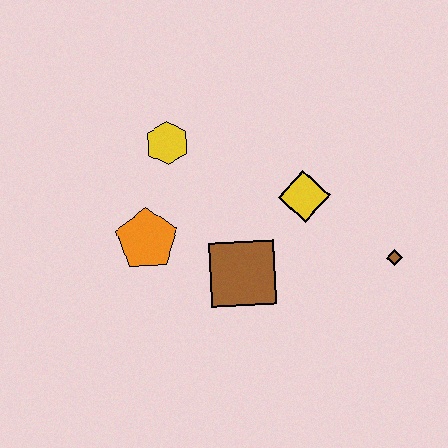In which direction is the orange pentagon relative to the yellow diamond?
The orange pentagon is to the left of the yellow diamond.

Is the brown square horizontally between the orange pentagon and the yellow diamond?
Yes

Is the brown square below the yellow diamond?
Yes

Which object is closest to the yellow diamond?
The brown square is closest to the yellow diamond.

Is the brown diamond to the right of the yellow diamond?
Yes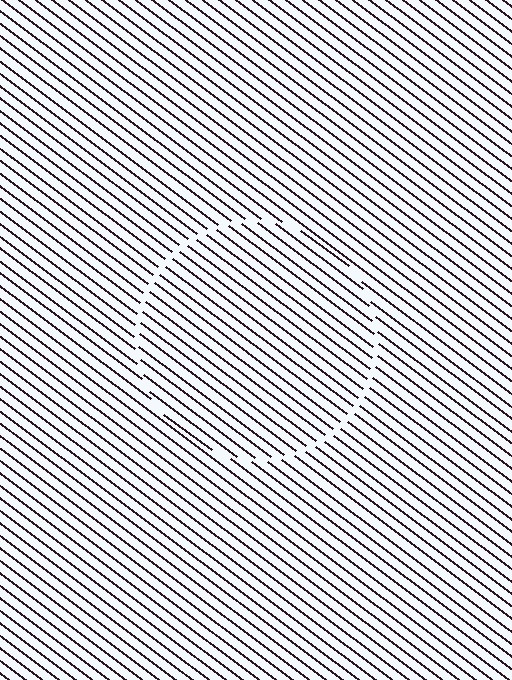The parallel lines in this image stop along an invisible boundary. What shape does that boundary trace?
An illusory circle. The interior of the shape contains the same grating, shifted by half a period — the contour is defined by the phase discontinuity where line-ends from the inner and outer gratings abut.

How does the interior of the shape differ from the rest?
The interior of the shape contains the same grating, shifted by half a period — the contour is defined by the phase discontinuity where line-ends from the inner and outer gratings abut.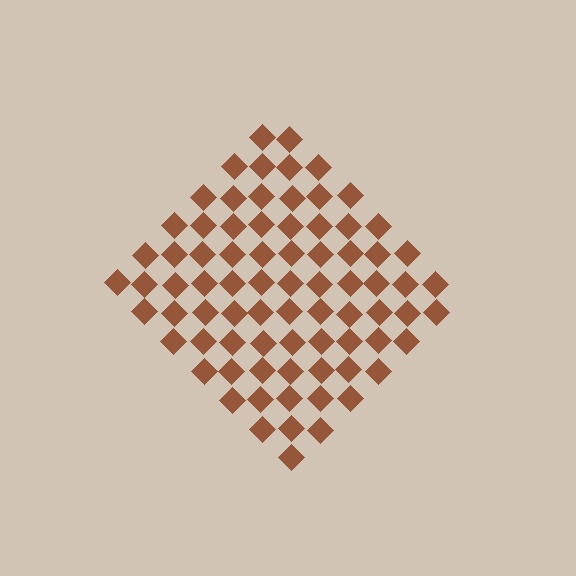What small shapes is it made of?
It is made of small diamonds.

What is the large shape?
The large shape is a diamond.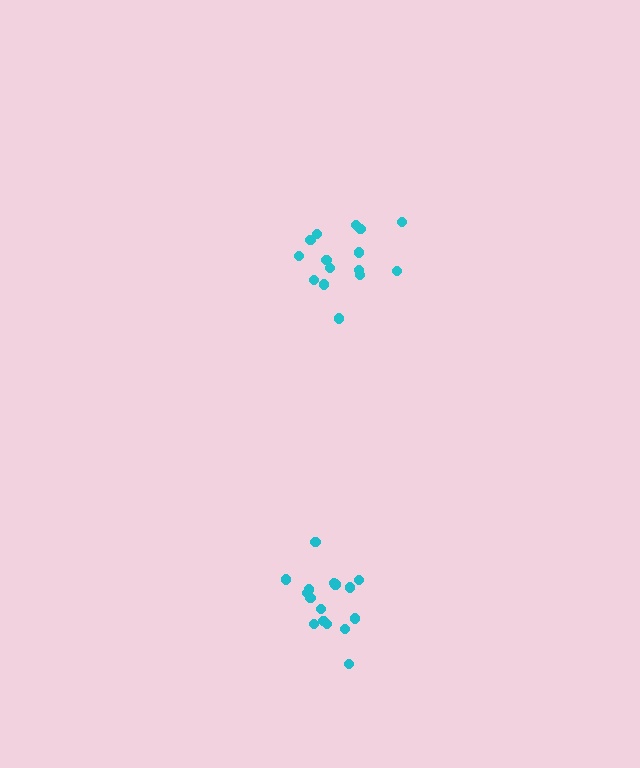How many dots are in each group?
Group 1: 16 dots, Group 2: 15 dots (31 total).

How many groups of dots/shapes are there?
There are 2 groups.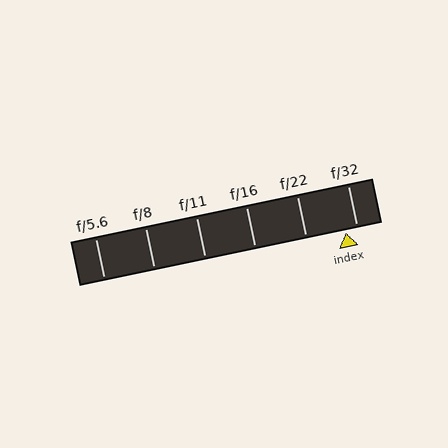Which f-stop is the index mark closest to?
The index mark is closest to f/32.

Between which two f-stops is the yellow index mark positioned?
The index mark is between f/22 and f/32.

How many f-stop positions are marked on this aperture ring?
There are 6 f-stop positions marked.